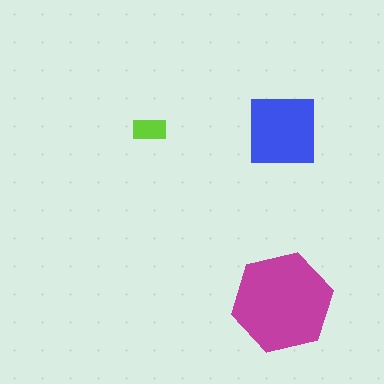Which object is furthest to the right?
The blue square is rightmost.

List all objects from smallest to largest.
The lime rectangle, the blue square, the magenta hexagon.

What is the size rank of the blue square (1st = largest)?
2nd.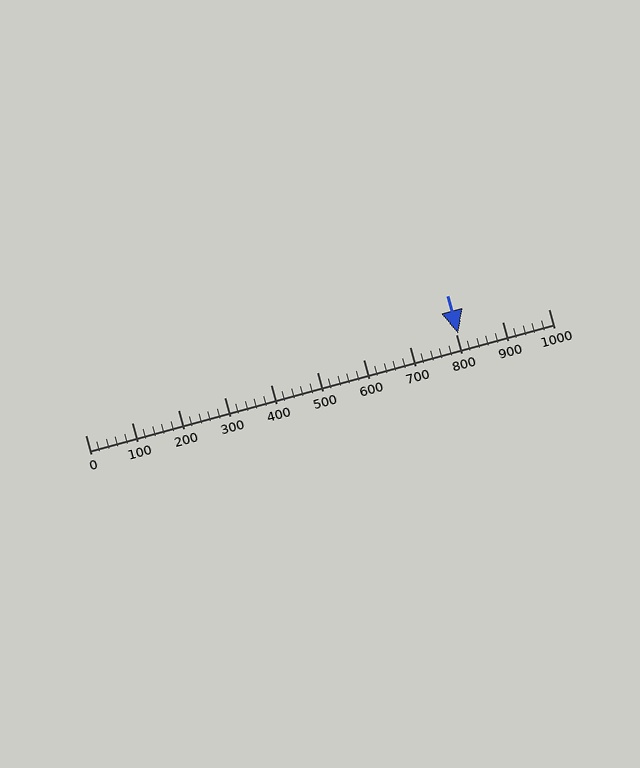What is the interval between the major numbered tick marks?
The major tick marks are spaced 100 units apart.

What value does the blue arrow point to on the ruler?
The blue arrow points to approximately 805.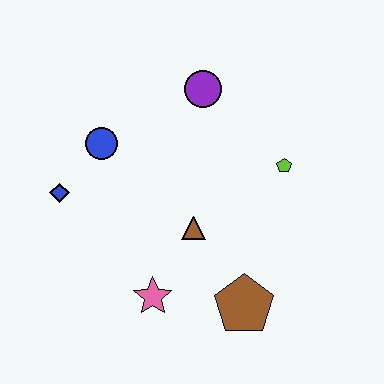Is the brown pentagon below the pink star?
Yes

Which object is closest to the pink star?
The brown triangle is closest to the pink star.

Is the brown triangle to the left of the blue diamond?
No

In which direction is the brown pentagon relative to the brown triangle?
The brown pentagon is below the brown triangle.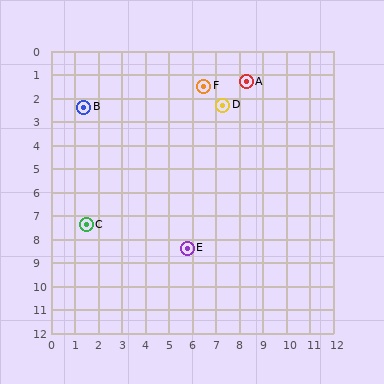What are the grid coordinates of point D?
Point D is at approximately (7.3, 2.3).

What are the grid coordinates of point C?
Point C is at approximately (1.5, 7.4).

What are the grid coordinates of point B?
Point B is at approximately (1.4, 2.4).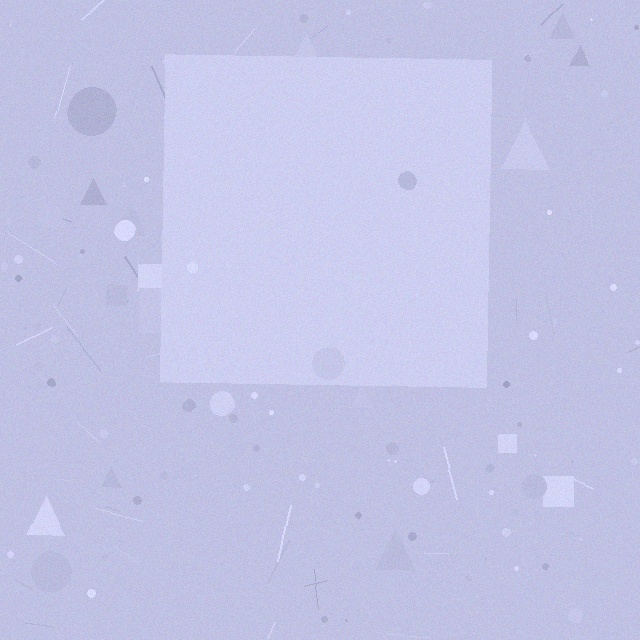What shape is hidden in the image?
A square is hidden in the image.